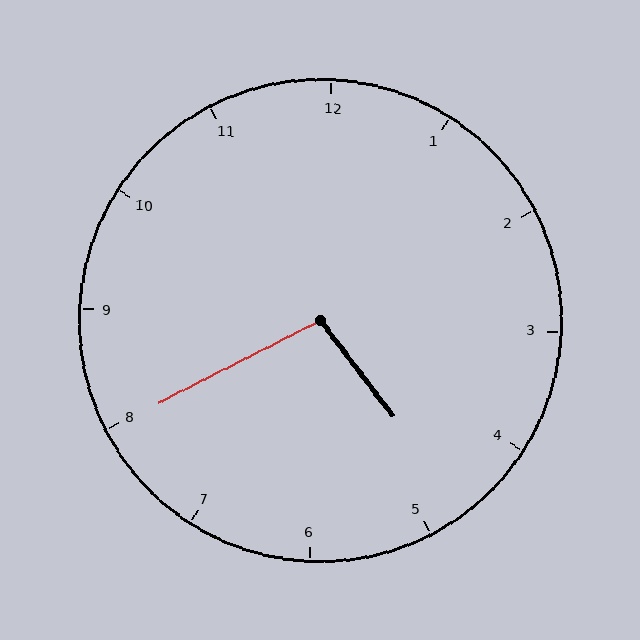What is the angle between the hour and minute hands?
Approximately 100 degrees.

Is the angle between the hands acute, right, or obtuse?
It is obtuse.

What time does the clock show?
4:40.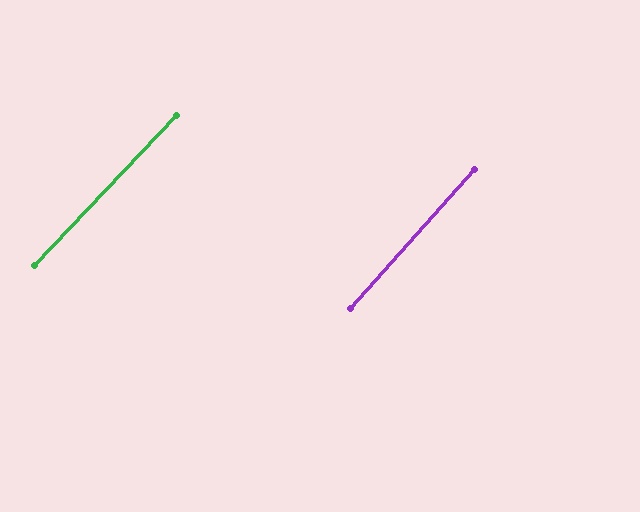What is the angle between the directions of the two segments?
Approximately 2 degrees.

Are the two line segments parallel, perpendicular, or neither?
Parallel — their directions differ by only 1.8°.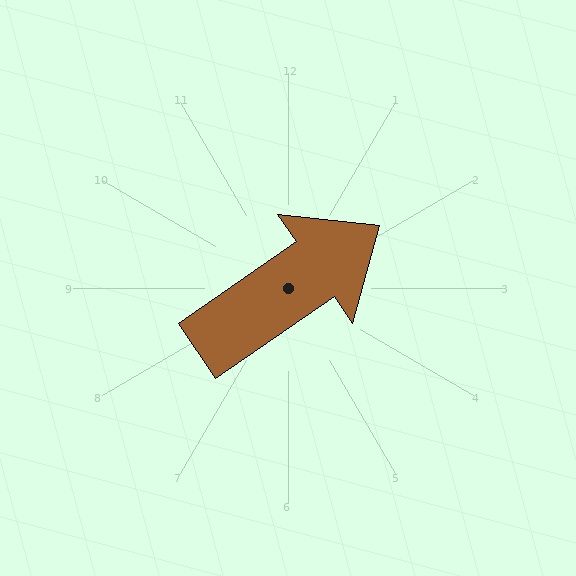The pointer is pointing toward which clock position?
Roughly 2 o'clock.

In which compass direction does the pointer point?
Northeast.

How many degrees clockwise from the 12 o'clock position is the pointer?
Approximately 55 degrees.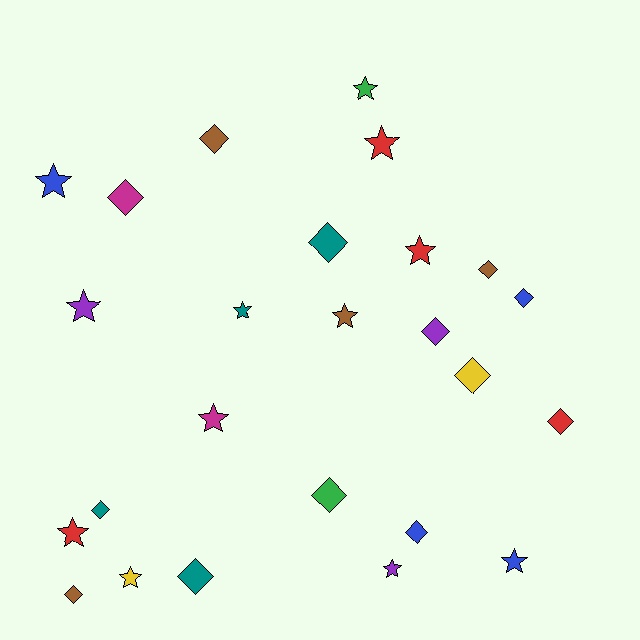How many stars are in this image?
There are 12 stars.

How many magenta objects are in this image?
There are 2 magenta objects.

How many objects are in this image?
There are 25 objects.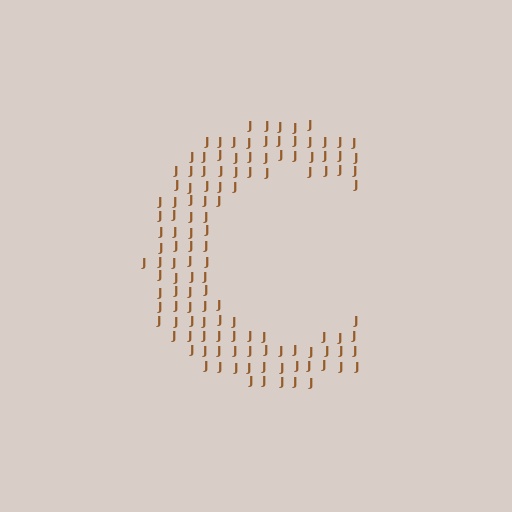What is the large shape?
The large shape is the letter C.